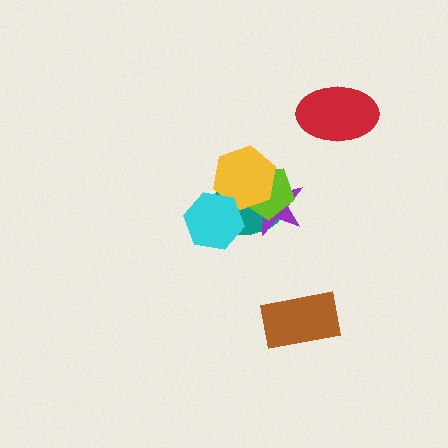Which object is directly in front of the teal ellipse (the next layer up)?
The purple star is directly in front of the teal ellipse.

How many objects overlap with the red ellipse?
0 objects overlap with the red ellipse.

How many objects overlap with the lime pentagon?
3 objects overlap with the lime pentagon.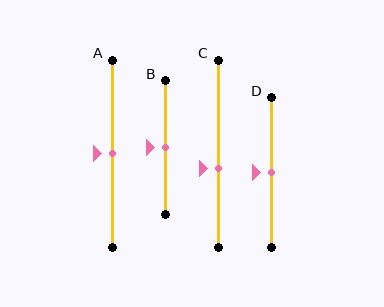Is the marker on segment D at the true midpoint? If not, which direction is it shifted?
Yes, the marker on segment D is at the true midpoint.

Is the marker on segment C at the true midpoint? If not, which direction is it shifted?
No, the marker on segment C is shifted downward by about 8% of the segment length.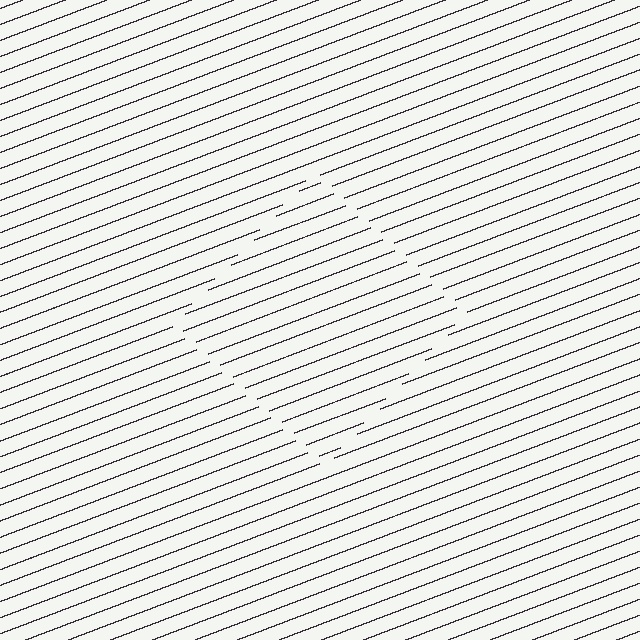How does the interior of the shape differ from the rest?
The interior of the shape contains the same grating, shifted by half a period — the contour is defined by the phase discontinuity where line-ends from the inner and outer gratings abut.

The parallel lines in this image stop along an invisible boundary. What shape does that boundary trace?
An illusory square. The interior of the shape contains the same grating, shifted by half a period — the contour is defined by the phase discontinuity where line-ends from the inner and outer gratings abut.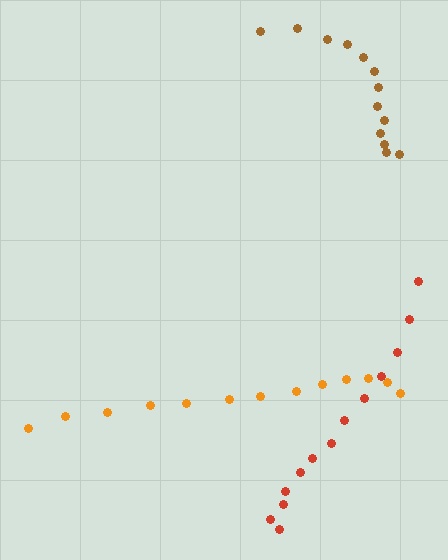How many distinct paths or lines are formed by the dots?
There are 3 distinct paths.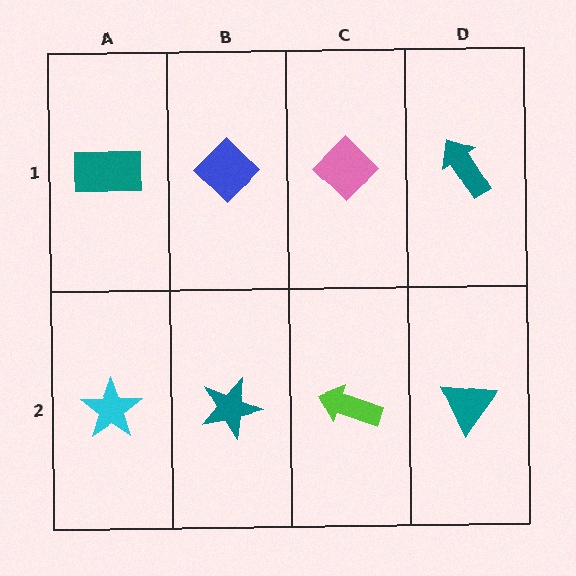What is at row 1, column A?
A teal rectangle.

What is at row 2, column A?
A cyan star.